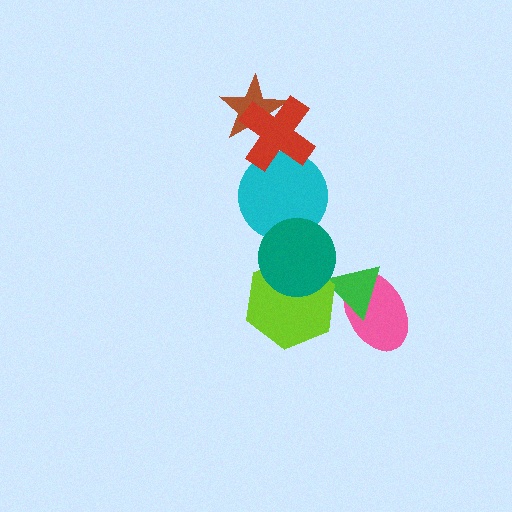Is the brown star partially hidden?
Yes, it is partially covered by another shape.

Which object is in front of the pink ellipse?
The green triangle is in front of the pink ellipse.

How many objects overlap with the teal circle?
2 objects overlap with the teal circle.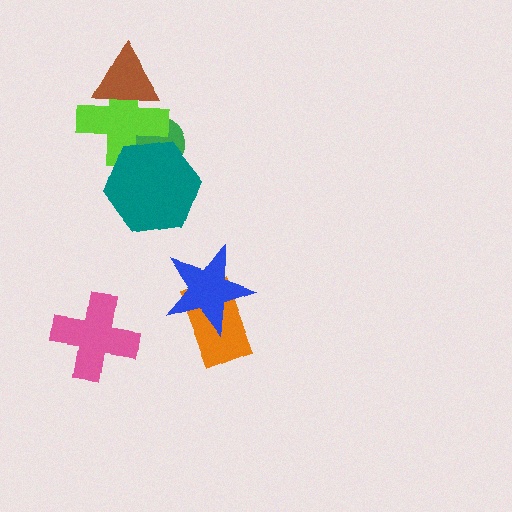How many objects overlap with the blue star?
1 object overlaps with the blue star.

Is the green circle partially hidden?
Yes, it is partially covered by another shape.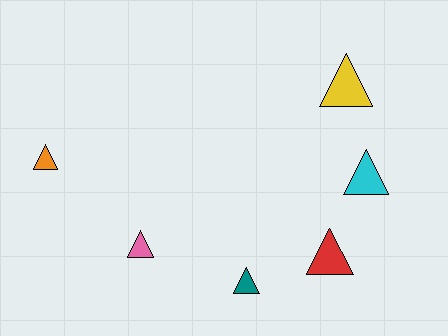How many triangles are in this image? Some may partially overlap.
There are 6 triangles.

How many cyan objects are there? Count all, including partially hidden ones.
There is 1 cyan object.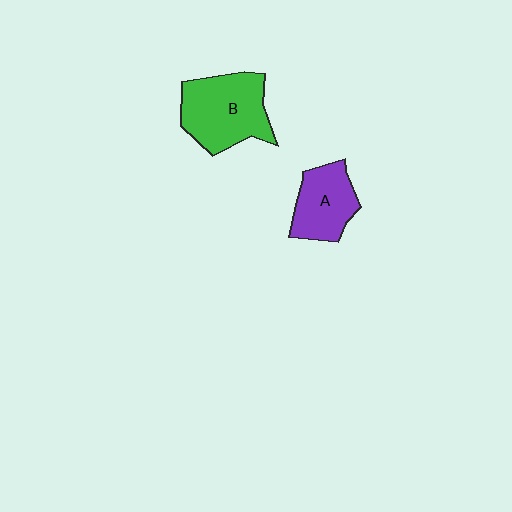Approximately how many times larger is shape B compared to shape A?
Approximately 1.5 times.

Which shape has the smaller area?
Shape A (purple).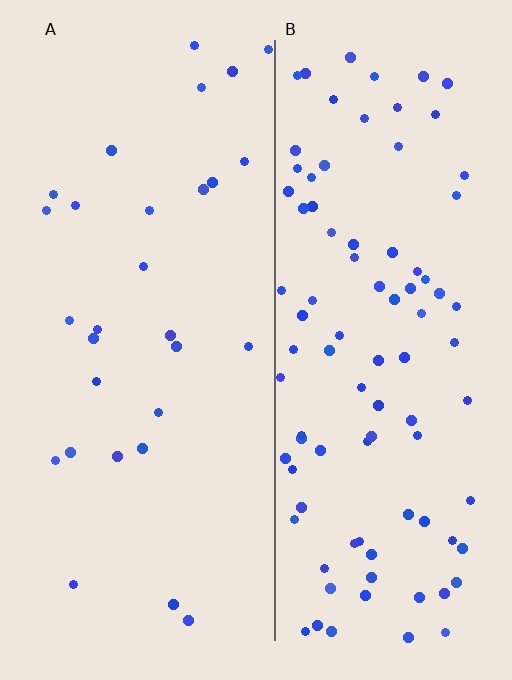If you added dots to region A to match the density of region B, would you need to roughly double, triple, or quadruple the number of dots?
Approximately triple.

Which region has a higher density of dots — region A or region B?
B (the right).